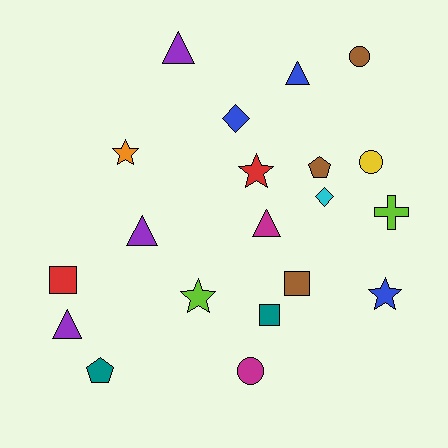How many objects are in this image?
There are 20 objects.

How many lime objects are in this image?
There are 2 lime objects.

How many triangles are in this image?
There are 5 triangles.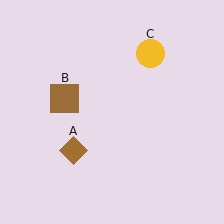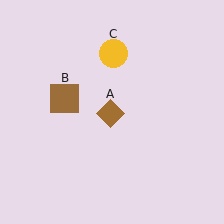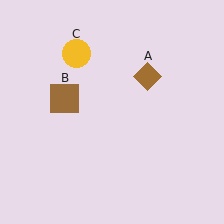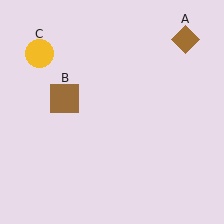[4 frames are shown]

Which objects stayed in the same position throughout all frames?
Brown square (object B) remained stationary.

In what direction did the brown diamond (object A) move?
The brown diamond (object A) moved up and to the right.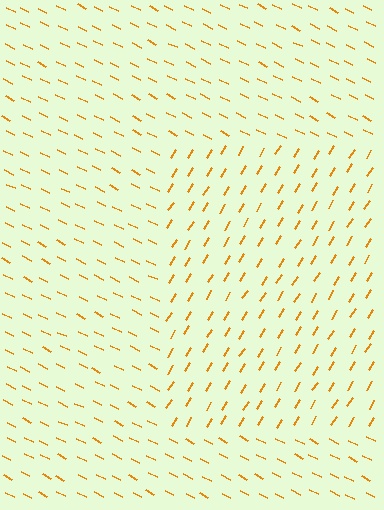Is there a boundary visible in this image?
Yes, there is a texture boundary formed by a change in line orientation.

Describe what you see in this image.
The image is filled with small orange line segments. A rectangle region in the image has lines oriented differently from the surrounding lines, creating a visible texture boundary.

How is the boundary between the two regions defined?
The boundary is defined purely by a change in line orientation (approximately 85 degrees difference). All lines are the same color and thickness.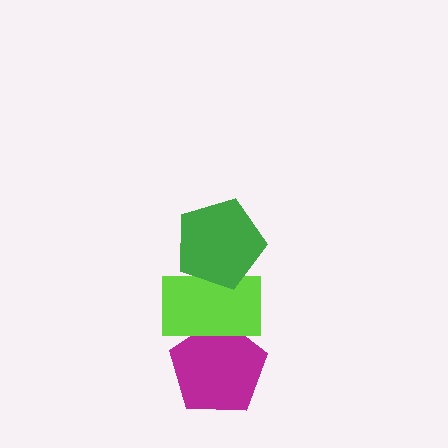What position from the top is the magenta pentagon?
The magenta pentagon is 3rd from the top.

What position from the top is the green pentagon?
The green pentagon is 1st from the top.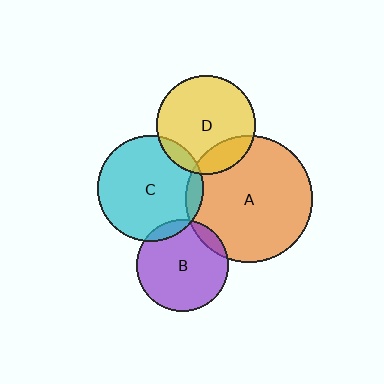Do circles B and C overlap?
Yes.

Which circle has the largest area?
Circle A (orange).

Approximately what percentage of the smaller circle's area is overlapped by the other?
Approximately 10%.